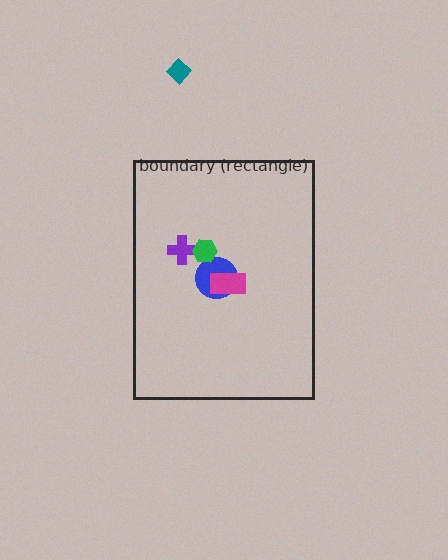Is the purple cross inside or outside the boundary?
Inside.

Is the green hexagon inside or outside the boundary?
Inside.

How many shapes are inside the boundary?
4 inside, 1 outside.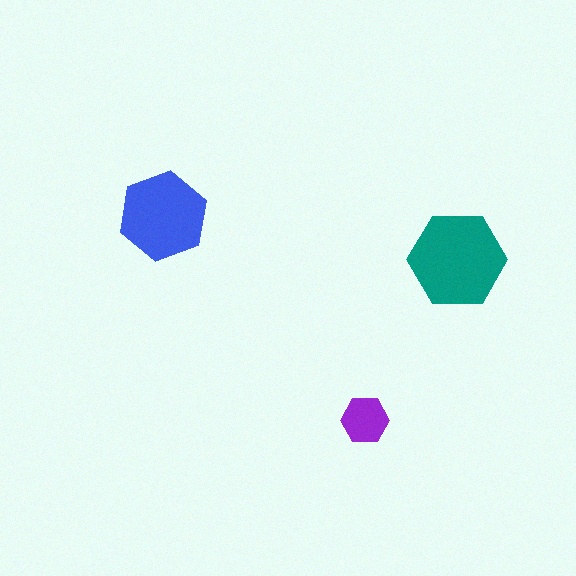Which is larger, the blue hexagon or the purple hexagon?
The blue one.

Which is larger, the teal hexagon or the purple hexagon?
The teal one.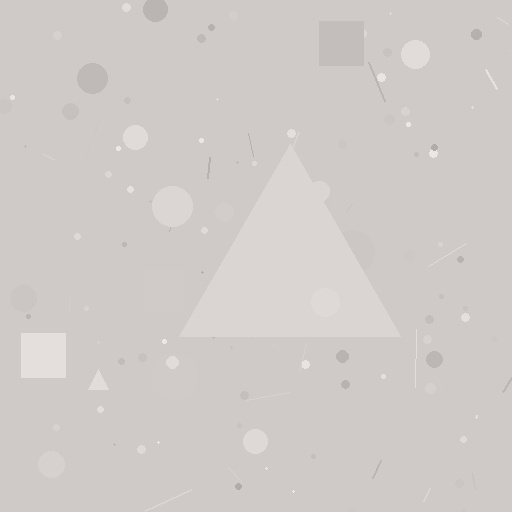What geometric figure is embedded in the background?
A triangle is embedded in the background.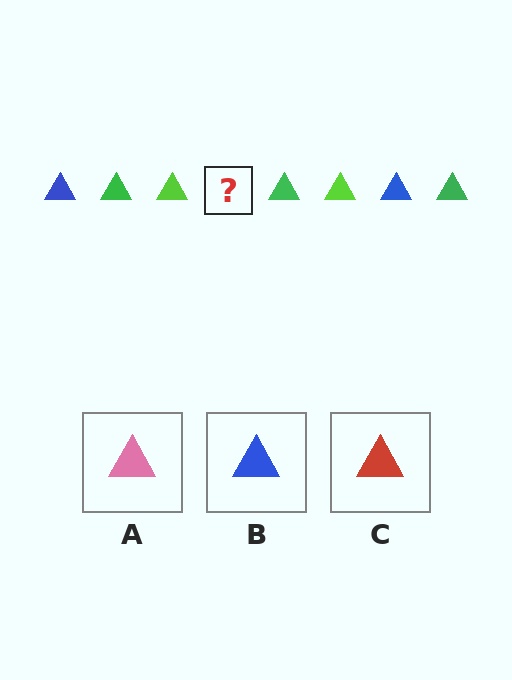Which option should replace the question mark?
Option B.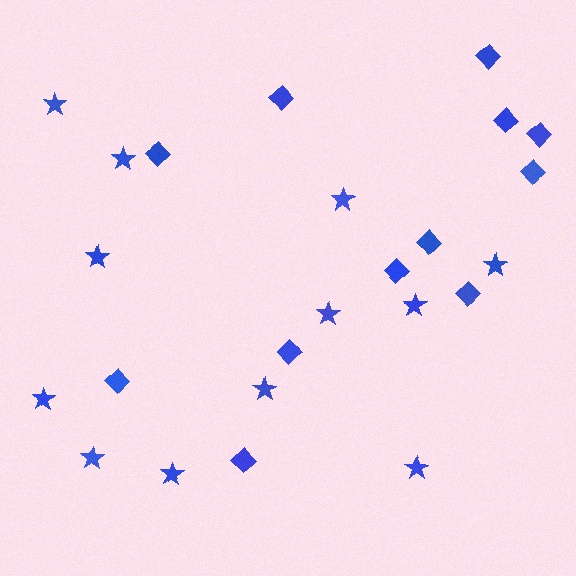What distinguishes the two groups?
There are 2 groups: one group of diamonds (12) and one group of stars (12).